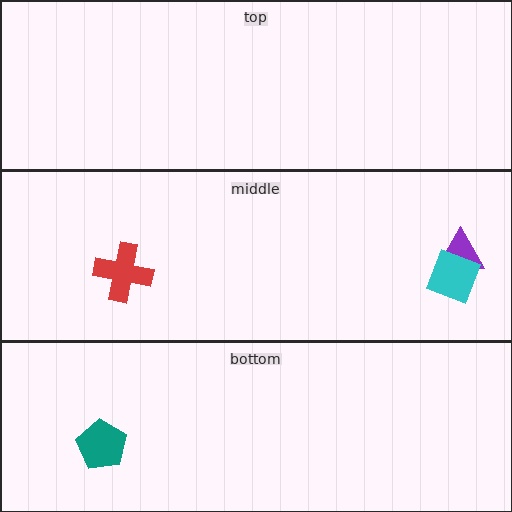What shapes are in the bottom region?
The teal pentagon.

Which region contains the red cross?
The middle region.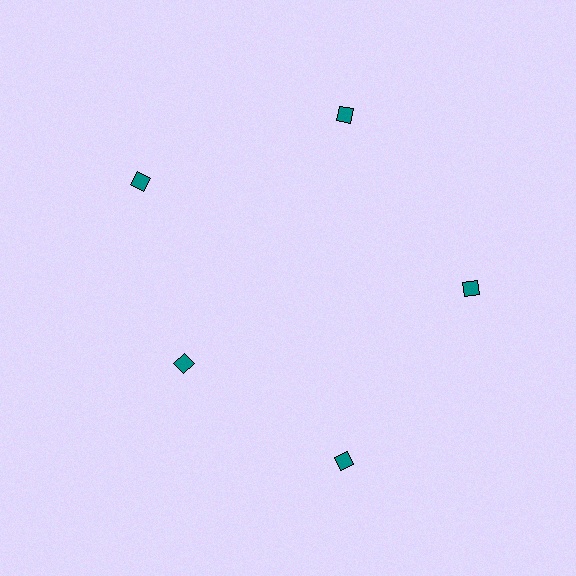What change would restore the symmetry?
The symmetry would be restored by moving it outward, back onto the ring so that all 5 diamonds sit at equal angles and equal distance from the center.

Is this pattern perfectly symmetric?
No. The 5 teal diamonds are arranged in a ring, but one element near the 8 o'clock position is pulled inward toward the center, breaking the 5-fold rotational symmetry.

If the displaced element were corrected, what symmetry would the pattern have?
It would have 5-fold rotational symmetry — the pattern would map onto itself every 72 degrees.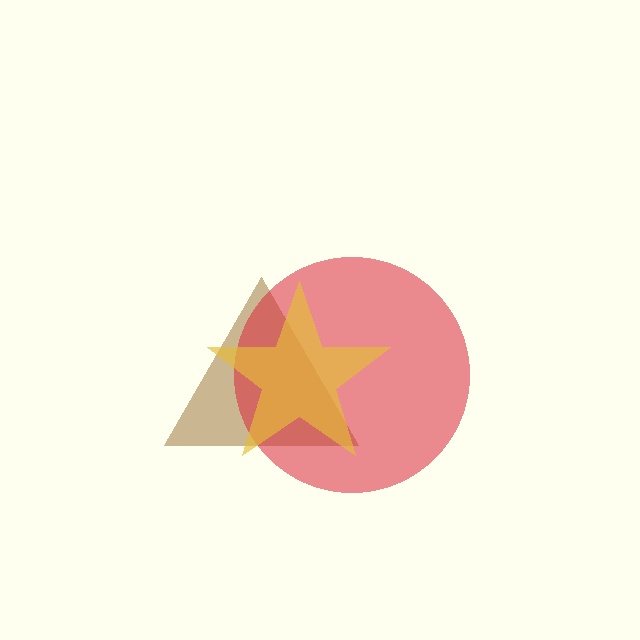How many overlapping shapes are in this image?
There are 3 overlapping shapes in the image.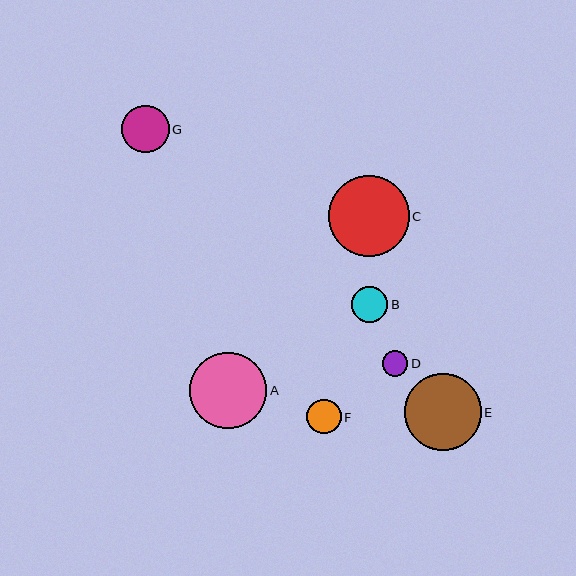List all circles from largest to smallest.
From largest to smallest: C, E, A, G, B, F, D.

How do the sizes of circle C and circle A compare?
Circle C and circle A are approximately the same size.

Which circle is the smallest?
Circle D is the smallest with a size of approximately 26 pixels.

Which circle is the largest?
Circle C is the largest with a size of approximately 81 pixels.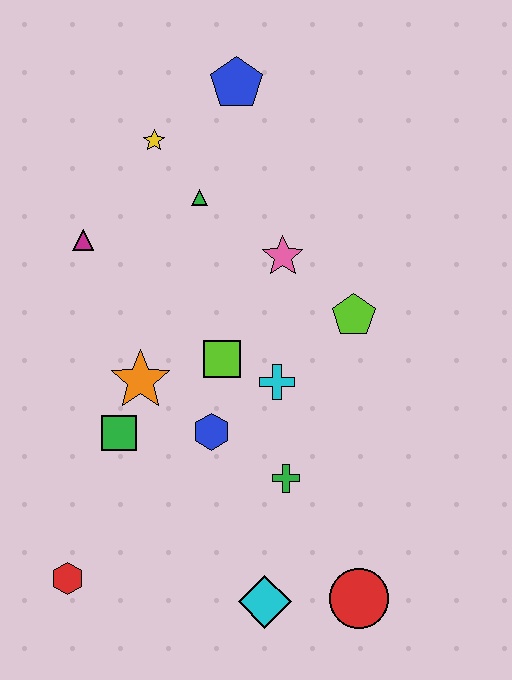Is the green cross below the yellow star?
Yes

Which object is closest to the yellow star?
The green triangle is closest to the yellow star.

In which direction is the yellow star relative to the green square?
The yellow star is above the green square.